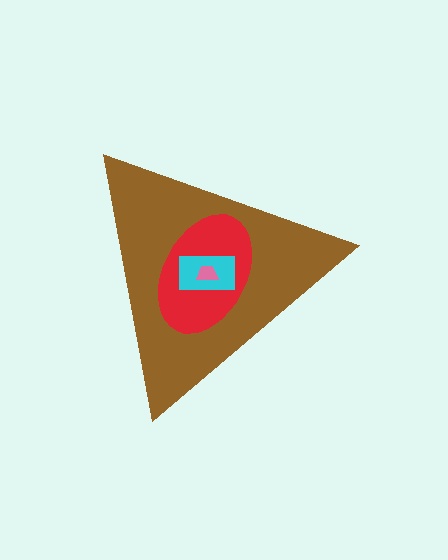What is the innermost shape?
The pink trapezoid.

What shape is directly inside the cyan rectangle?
The pink trapezoid.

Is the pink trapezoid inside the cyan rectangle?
Yes.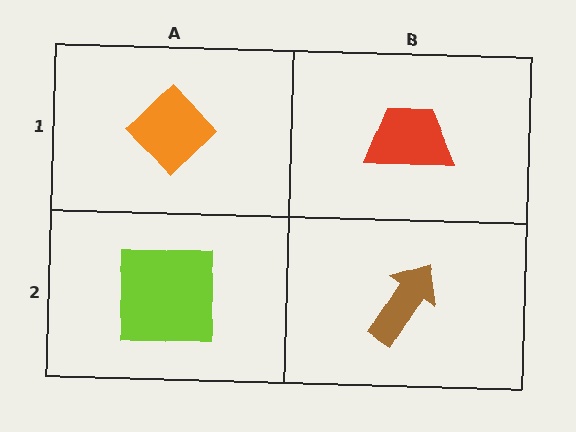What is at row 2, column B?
A brown arrow.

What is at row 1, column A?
An orange diamond.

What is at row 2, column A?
A lime square.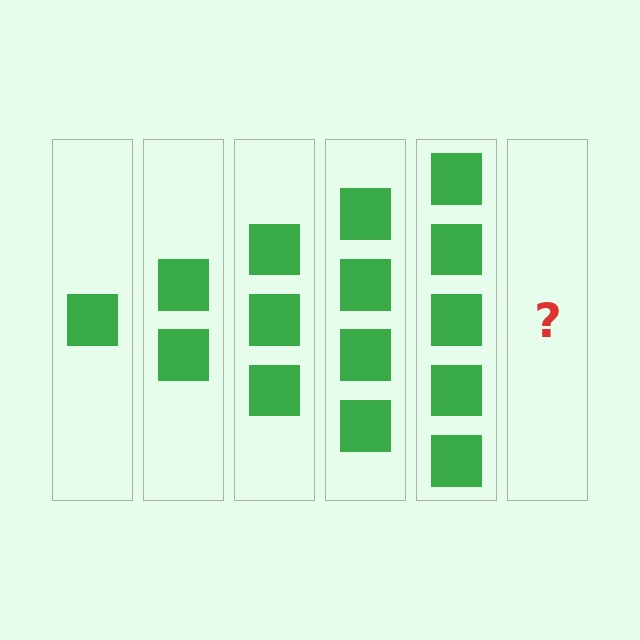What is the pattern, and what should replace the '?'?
The pattern is that each step adds one more square. The '?' should be 6 squares.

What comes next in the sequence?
The next element should be 6 squares.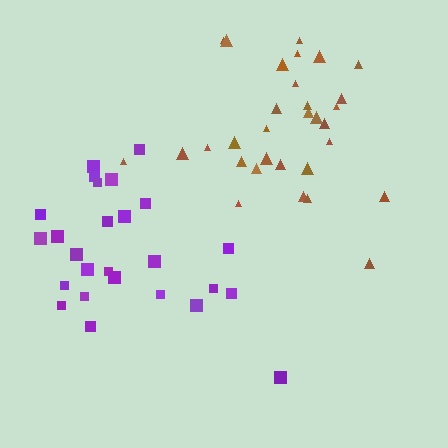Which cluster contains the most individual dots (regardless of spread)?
Brown (31).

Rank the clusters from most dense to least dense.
brown, purple.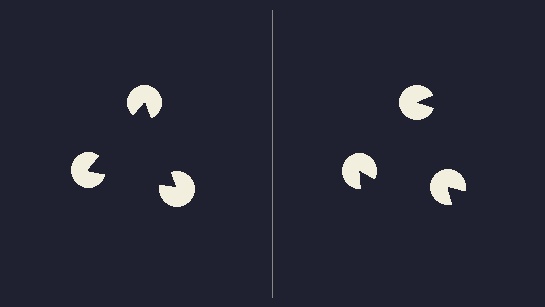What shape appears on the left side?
An illusory triangle.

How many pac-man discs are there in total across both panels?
6 — 3 on each side.